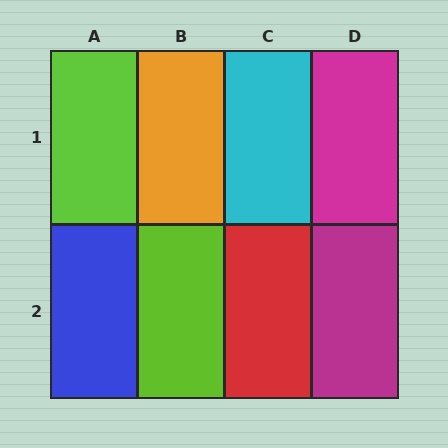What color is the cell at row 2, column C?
Red.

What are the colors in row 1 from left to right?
Lime, orange, cyan, magenta.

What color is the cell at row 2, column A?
Blue.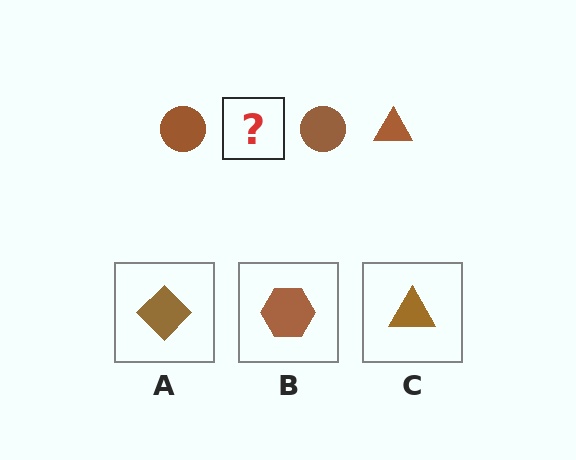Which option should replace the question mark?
Option C.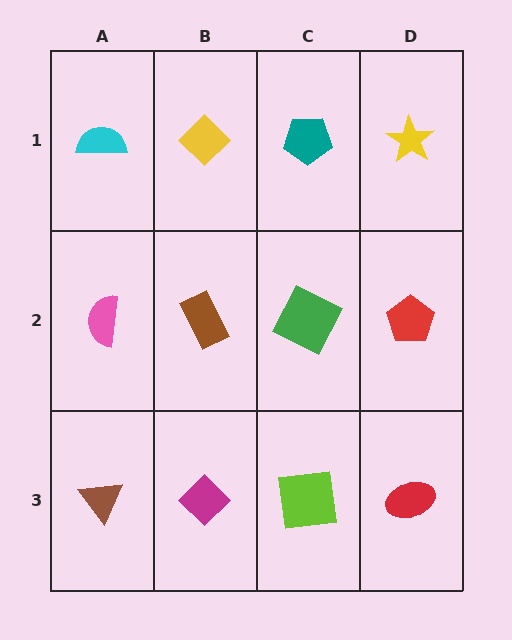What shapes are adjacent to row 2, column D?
A yellow star (row 1, column D), a red ellipse (row 3, column D), a green square (row 2, column C).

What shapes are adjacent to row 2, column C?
A teal pentagon (row 1, column C), a lime square (row 3, column C), a brown rectangle (row 2, column B), a red pentagon (row 2, column D).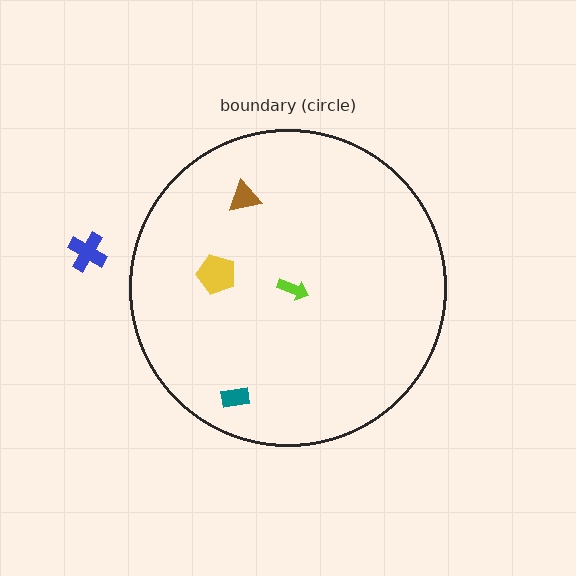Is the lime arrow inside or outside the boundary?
Inside.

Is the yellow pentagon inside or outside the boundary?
Inside.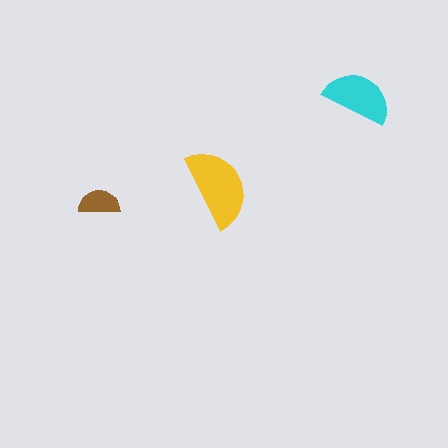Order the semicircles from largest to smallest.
the yellow one, the cyan one, the brown one.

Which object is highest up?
The cyan semicircle is topmost.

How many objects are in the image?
There are 3 objects in the image.